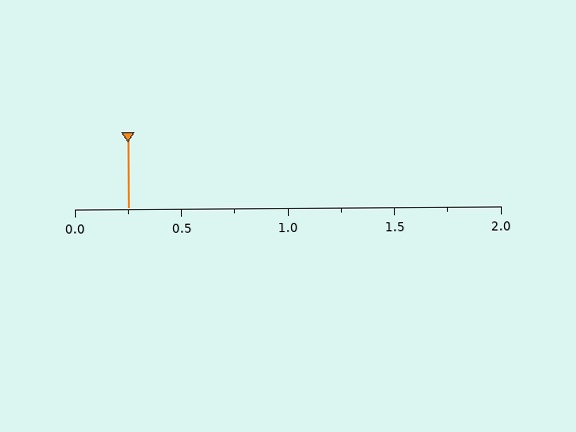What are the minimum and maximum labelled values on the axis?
The axis runs from 0.0 to 2.0.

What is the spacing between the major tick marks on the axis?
The major ticks are spaced 0.5 apart.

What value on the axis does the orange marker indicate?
The marker indicates approximately 0.25.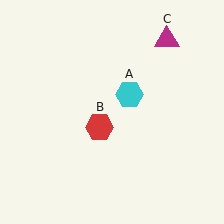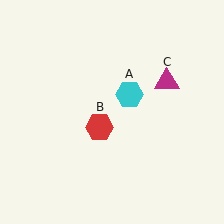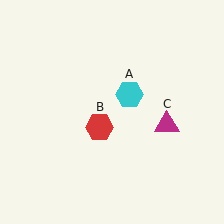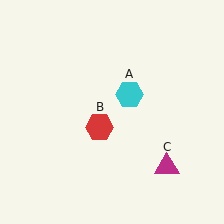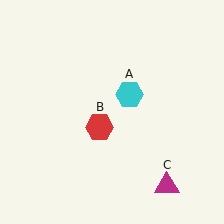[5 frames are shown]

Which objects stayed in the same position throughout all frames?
Cyan hexagon (object A) and red hexagon (object B) remained stationary.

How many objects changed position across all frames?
1 object changed position: magenta triangle (object C).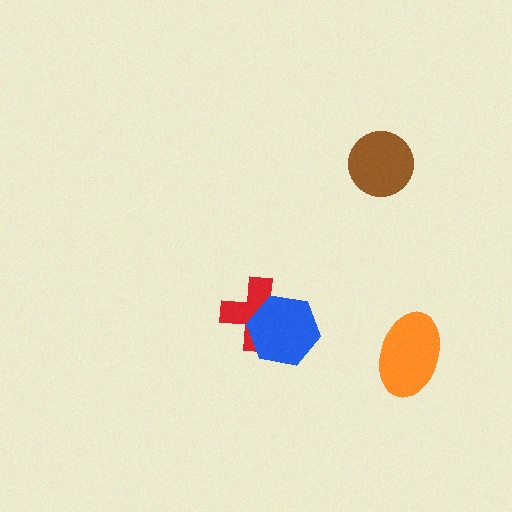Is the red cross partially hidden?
Yes, it is partially covered by another shape.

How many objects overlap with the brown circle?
0 objects overlap with the brown circle.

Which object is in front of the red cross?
The blue hexagon is in front of the red cross.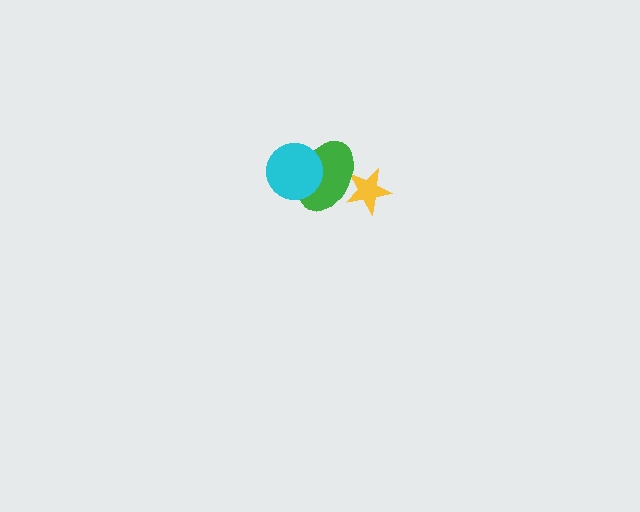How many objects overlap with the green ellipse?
2 objects overlap with the green ellipse.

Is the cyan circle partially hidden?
No, no other shape covers it.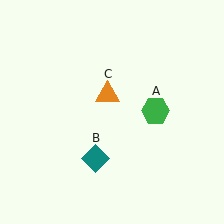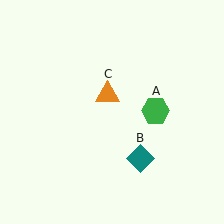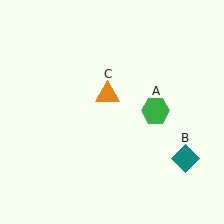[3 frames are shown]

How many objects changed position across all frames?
1 object changed position: teal diamond (object B).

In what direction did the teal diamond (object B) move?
The teal diamond (object B) moved right.